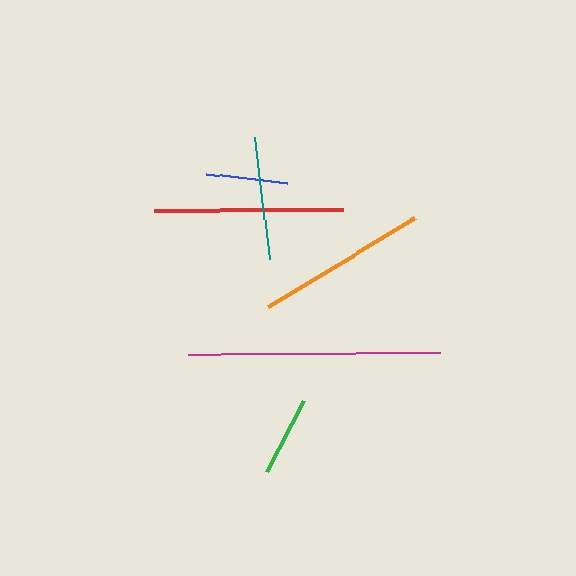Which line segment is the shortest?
The green line is the shortest at approximately 80 pixels.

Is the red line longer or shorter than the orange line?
The red line is longer than the orange line.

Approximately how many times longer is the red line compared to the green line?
The red line is approximately 2.4 times the length of the green line.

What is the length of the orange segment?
The orange segment is approximately 171 pixels long.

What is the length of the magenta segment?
The magenta segment is approximately 252 pixels long.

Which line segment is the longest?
The magenta line is the longest at approximately 252 pixels.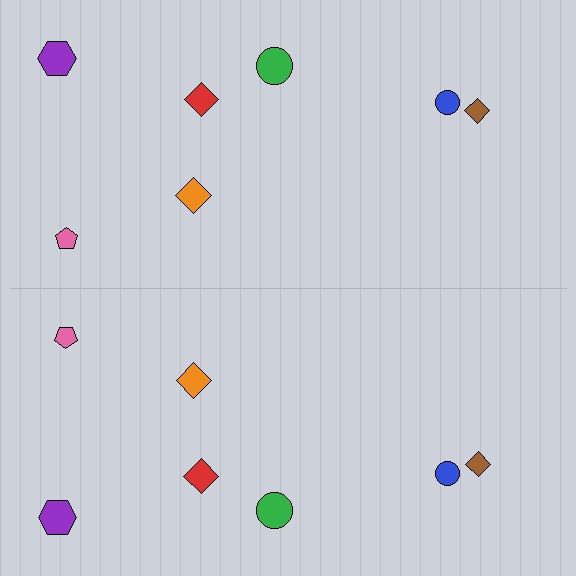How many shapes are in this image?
There are 14 shapes in this image.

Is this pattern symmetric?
Yes, this pattern has bilateral (reflection) symmetry.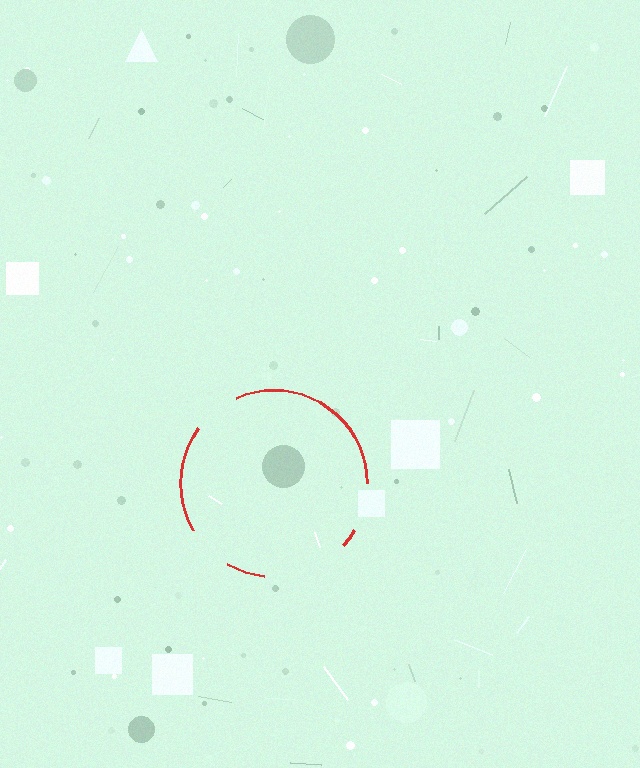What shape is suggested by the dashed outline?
The dashed outline suggests a circle.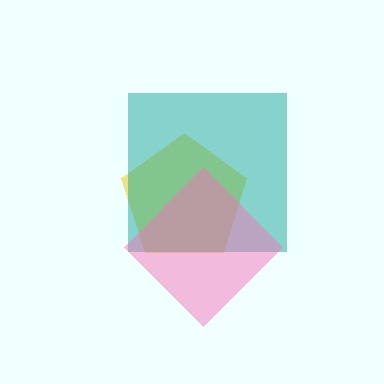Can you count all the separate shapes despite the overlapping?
Yes, there are 3 separate shapes.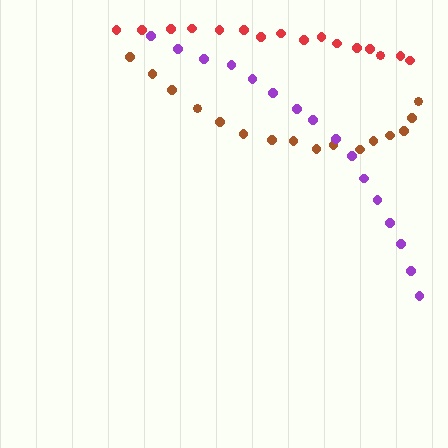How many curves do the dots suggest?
There are 3 distinct paths.